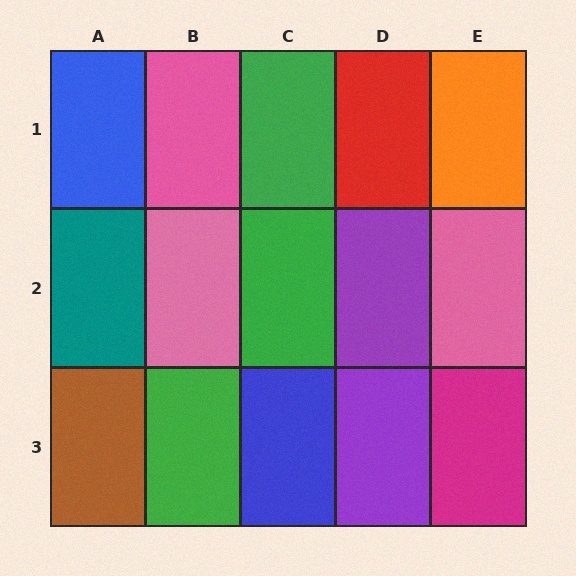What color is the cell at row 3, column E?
Magenta.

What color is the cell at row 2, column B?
Pink.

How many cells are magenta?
1 cell is magenta.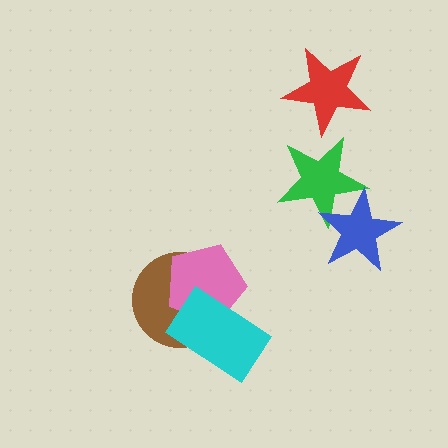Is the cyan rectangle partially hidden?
No, no other shape covers it.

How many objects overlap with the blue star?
1 object overlaps with the blue star.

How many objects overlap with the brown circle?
2 objects overlap with the brown circle.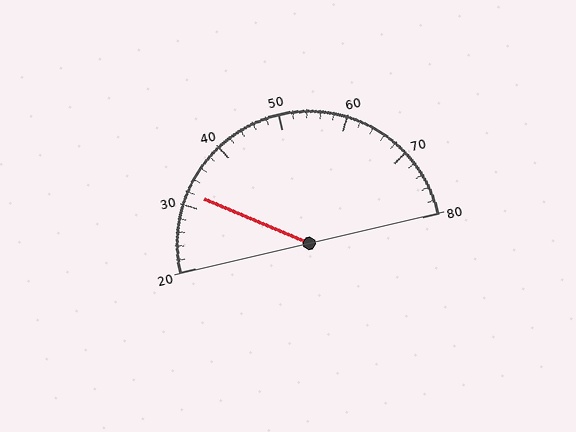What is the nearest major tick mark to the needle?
The nearest major tick mark is 30.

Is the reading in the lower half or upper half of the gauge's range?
The reading is in the lower half of the range (20 to 80).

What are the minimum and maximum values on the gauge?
The gauge ranges from 20 to 80.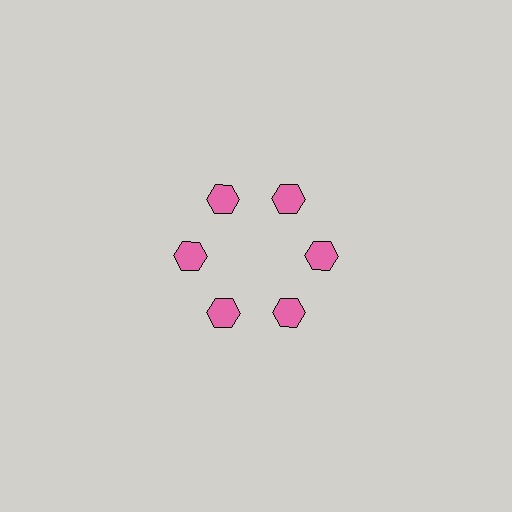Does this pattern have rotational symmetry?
Yes, this pattern has 6-fold rotational symmetry. It looks the same after rotating 60 degrees around the center.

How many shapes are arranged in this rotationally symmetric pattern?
There are 6 shapes, arranged in 6 groups of 1.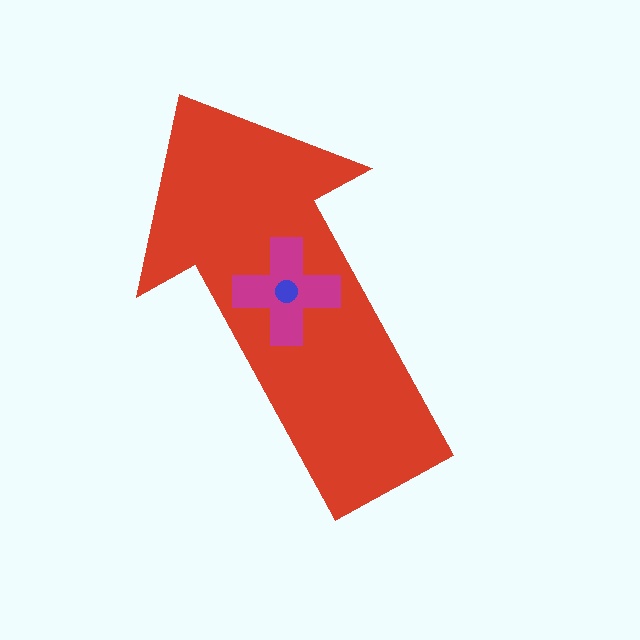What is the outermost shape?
The red arrow.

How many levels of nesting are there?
3.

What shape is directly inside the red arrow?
The magenta cross.